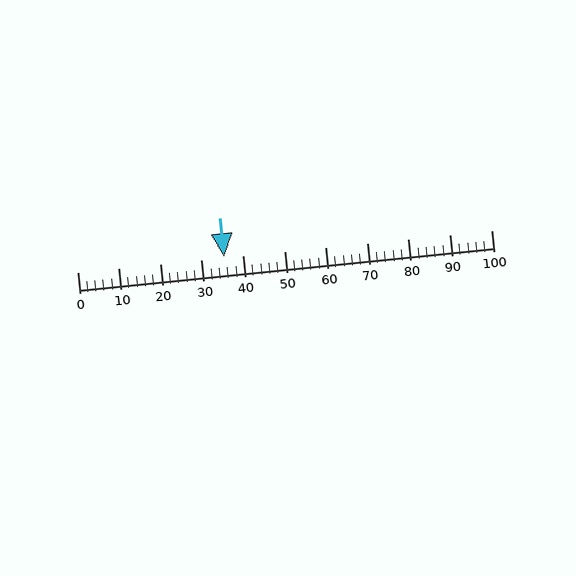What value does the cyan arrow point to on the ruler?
The cyan arrow points to approximately 35.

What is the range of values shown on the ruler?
The ruler shows values from 0 to 100.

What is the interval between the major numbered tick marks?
The major tick marks are spaced 10 units apart.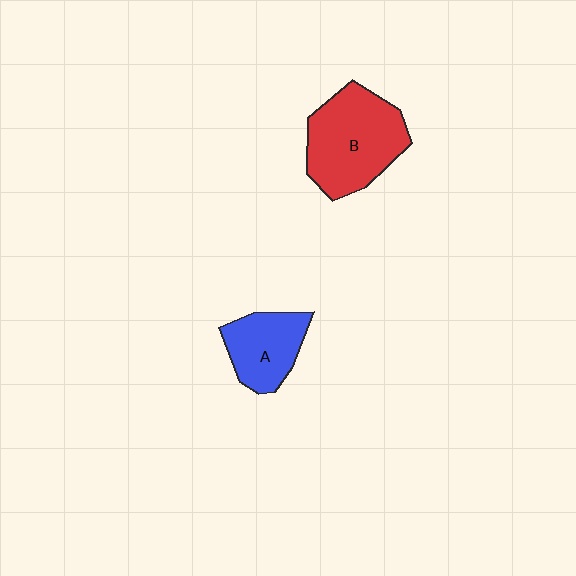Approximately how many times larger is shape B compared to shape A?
Approximately 1.6 times.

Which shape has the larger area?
Shape B (red).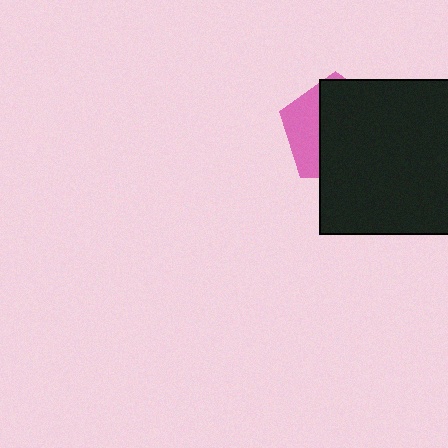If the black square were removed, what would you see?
You would see the complete pink pentagon.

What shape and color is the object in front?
The object in front is a black square.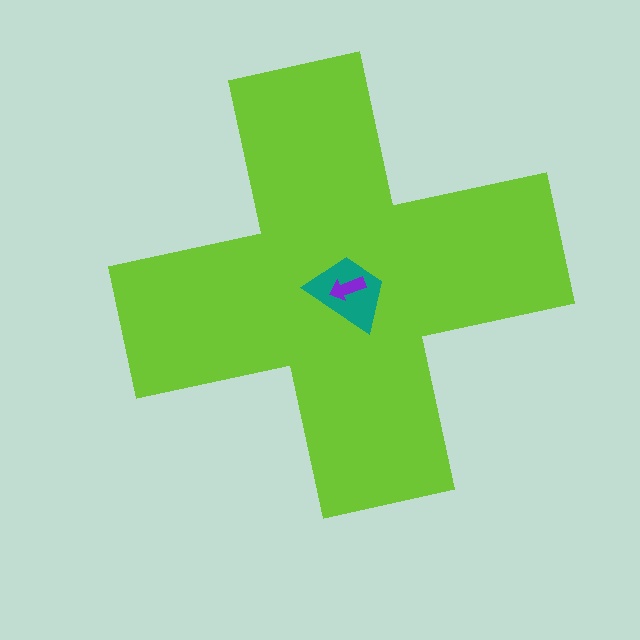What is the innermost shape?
The purple arrow.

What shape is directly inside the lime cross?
The teal trapezoid.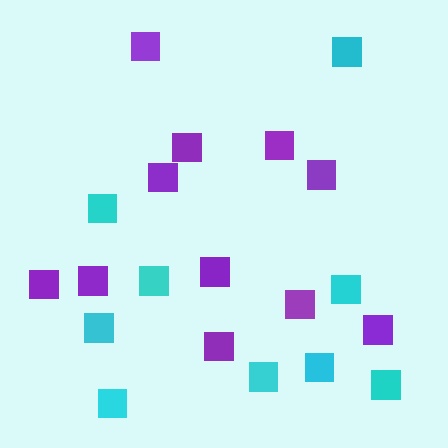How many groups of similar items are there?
There are 2 groups: one group of cyan squares (9) and one group of purple squares (11).